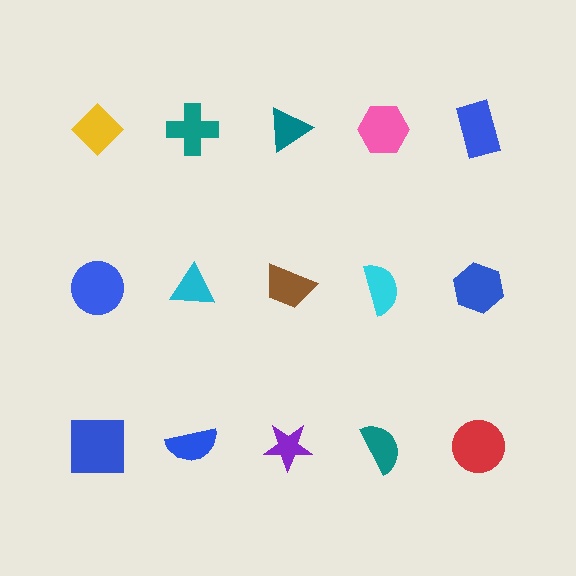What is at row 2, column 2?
A cyan triangle.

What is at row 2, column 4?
A cyan semicircle.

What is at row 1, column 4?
A pink hexagon.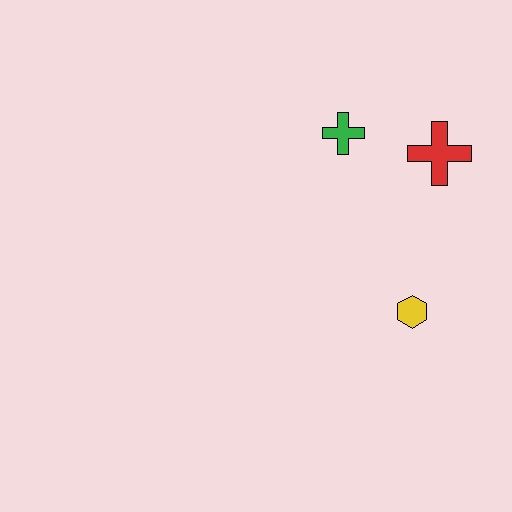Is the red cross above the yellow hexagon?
Yes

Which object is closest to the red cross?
The green cross is closest to the red cross.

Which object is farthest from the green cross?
The yellow hexagon is farthest from the green cross.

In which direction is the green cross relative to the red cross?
The green cross is to the left of the red cross.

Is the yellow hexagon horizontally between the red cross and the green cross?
Yes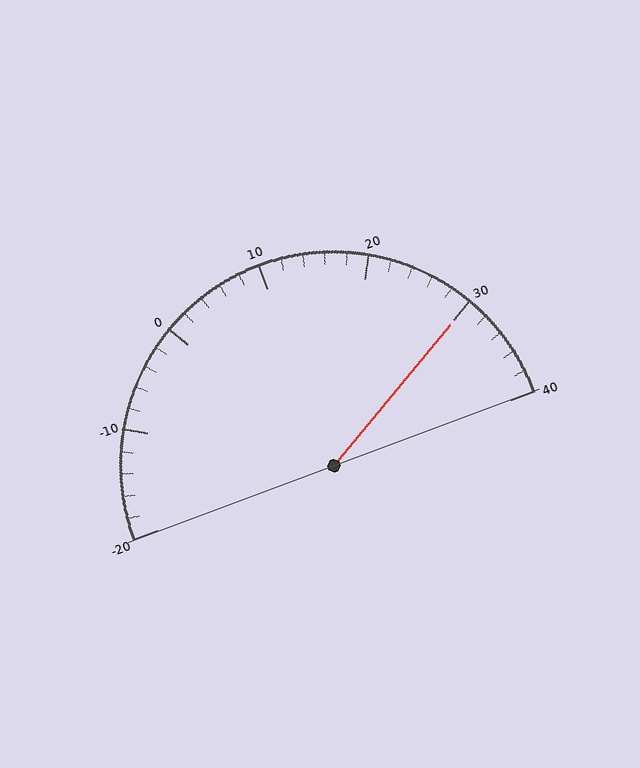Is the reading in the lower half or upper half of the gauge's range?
The reading is in the upper half of the range (-20 to 40).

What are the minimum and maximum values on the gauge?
The gauge ranges from -20 to 40.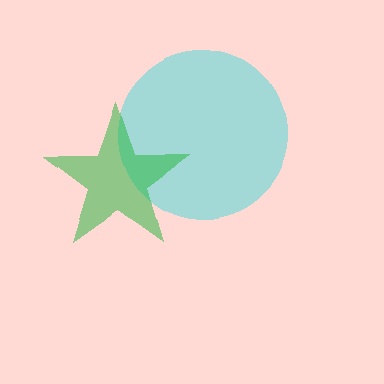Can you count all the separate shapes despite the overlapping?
Yes, there are 2 separate shapes.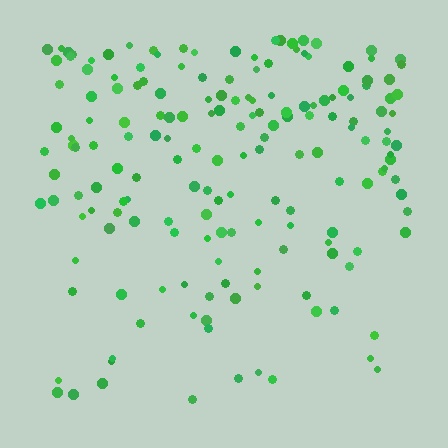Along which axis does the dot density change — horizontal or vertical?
Vertical.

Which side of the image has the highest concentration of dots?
The top.